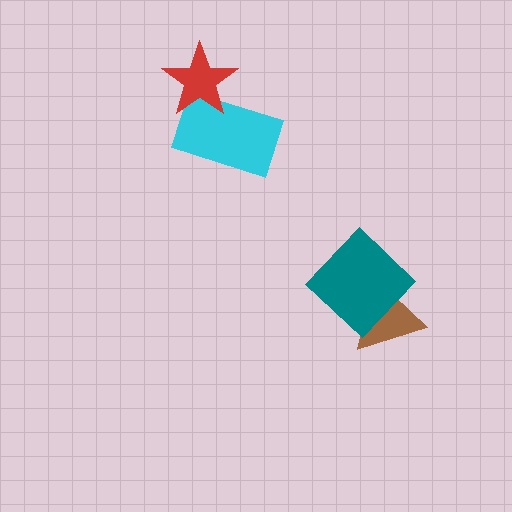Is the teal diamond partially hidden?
No, no other shape covers it.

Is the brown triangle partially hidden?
Yes, it is partially covered by another shape.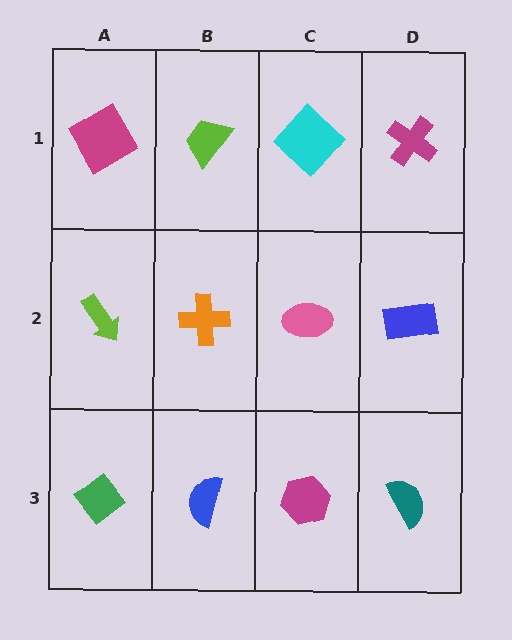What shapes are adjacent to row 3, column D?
A blue rectangle (row 2, column D), a magenta hexagon (row 3, column C).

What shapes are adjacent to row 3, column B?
An orange cross (row 2, column B), a green diamond (row 3, column A), a magenta hexagon (row 3, column C).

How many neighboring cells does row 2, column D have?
3.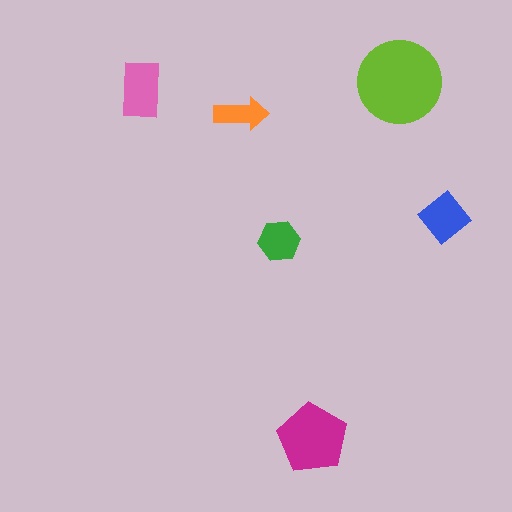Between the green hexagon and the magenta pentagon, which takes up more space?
The magenta pentagon.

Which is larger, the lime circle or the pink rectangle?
The lime circle.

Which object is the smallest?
The orange arrow.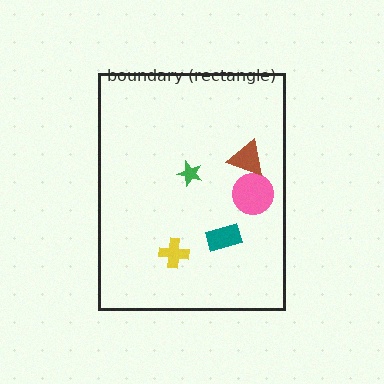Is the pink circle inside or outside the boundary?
Inside.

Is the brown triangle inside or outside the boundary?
Inside.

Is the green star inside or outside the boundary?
Inside.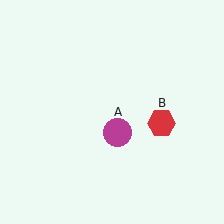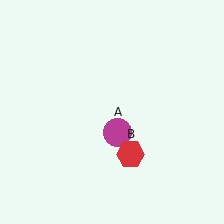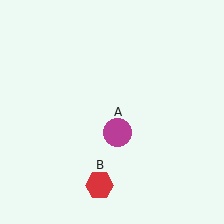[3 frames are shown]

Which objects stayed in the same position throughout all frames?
Magenta circle (object A) remained stationary.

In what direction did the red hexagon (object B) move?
The red hexagon (object B) moved down and to the left.